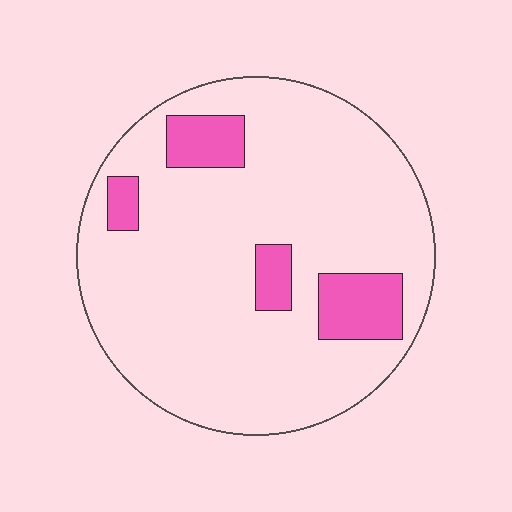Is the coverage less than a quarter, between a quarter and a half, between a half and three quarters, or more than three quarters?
Less than a quarter.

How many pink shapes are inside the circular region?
4.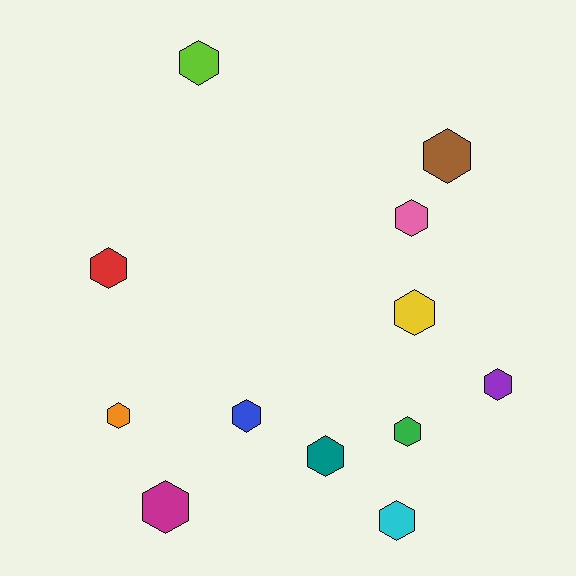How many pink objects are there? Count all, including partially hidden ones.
There is 1 pink object.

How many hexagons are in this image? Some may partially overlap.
There are 12 hexagons.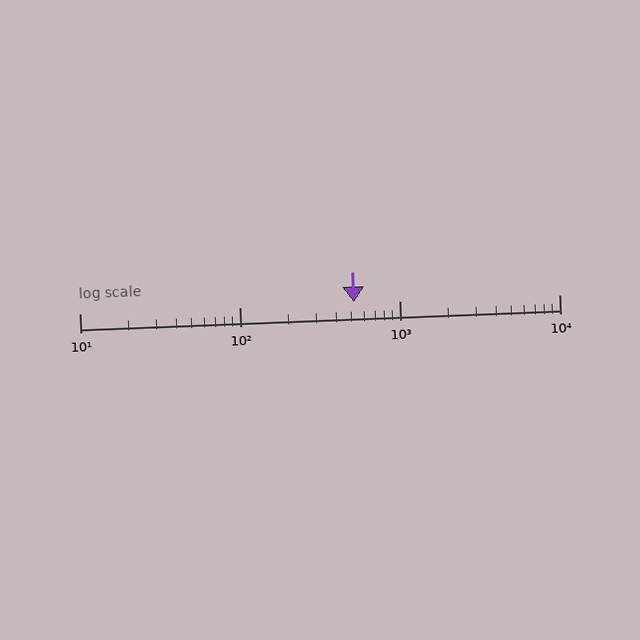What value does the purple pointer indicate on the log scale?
The pointer indicates approximately 520.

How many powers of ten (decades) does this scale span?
The scale spans 3 decades, from 10 to 10000.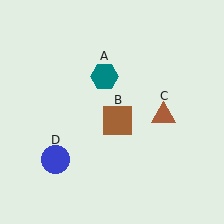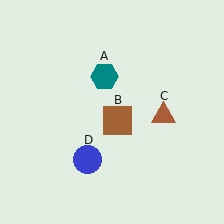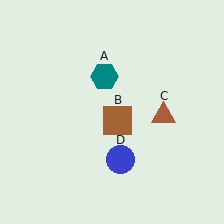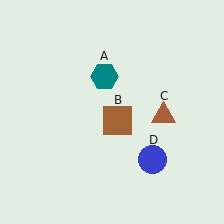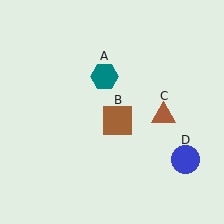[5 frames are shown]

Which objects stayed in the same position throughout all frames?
Teal hexagon (object A) and brown square (object B) and brown triangle (object C) remained stationary.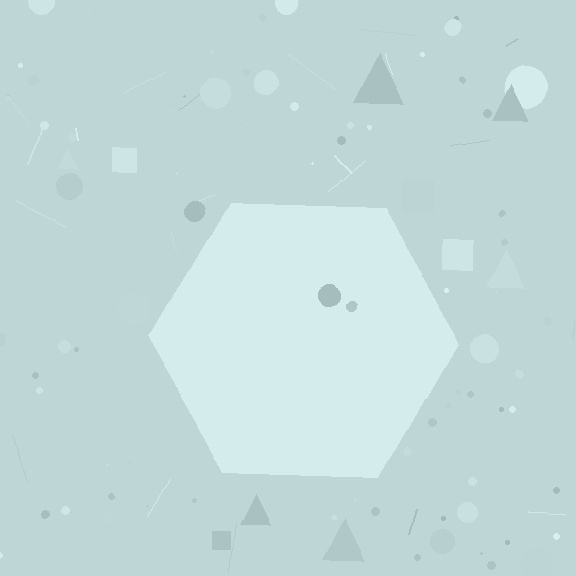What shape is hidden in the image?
A hexagon is hidden in the image.